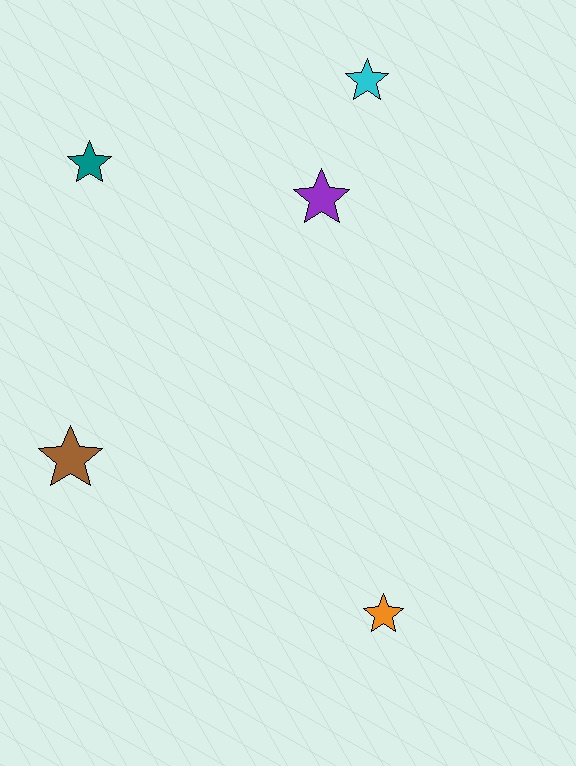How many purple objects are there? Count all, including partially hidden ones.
There is 1 purple object.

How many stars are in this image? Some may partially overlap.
There are 5 stars.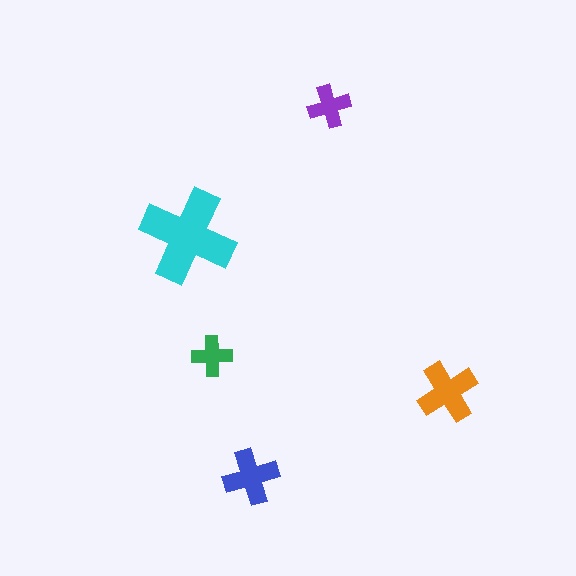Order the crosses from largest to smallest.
the cyan one, the orange one, the blue one, the purple one, the green one.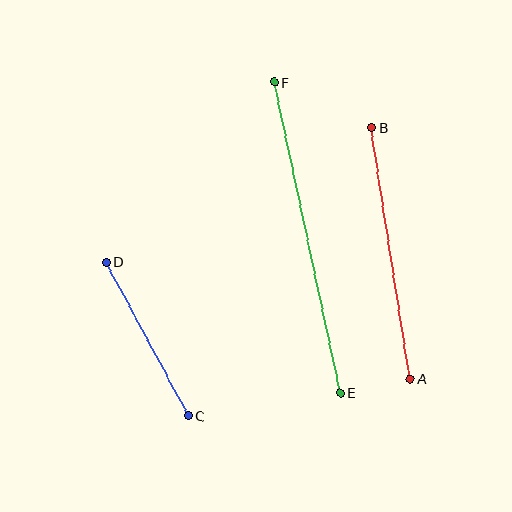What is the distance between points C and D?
The distance is approximately 175 pixels.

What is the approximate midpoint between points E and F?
The midpoint is at approximately (307, 237) pixels.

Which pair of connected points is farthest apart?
Points E and F are farthest apart.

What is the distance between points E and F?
The distance is approximately 317 pixels.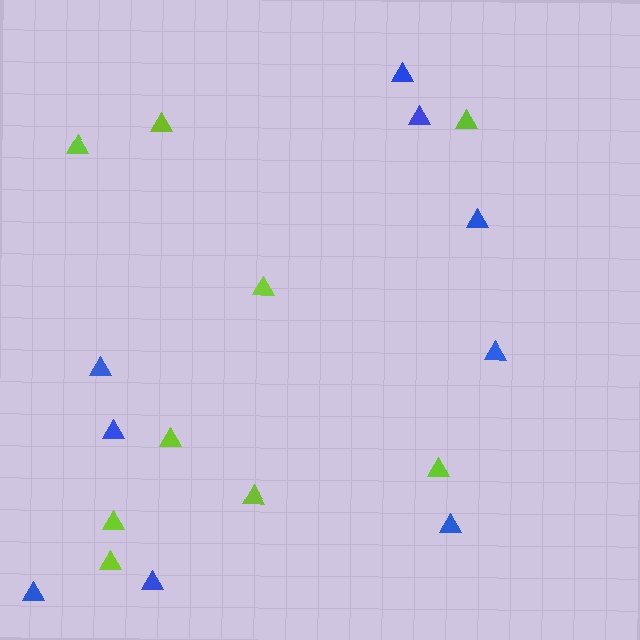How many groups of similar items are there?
There are 2 groups: one group of lime triangles (9) and one group of blue triangles (9).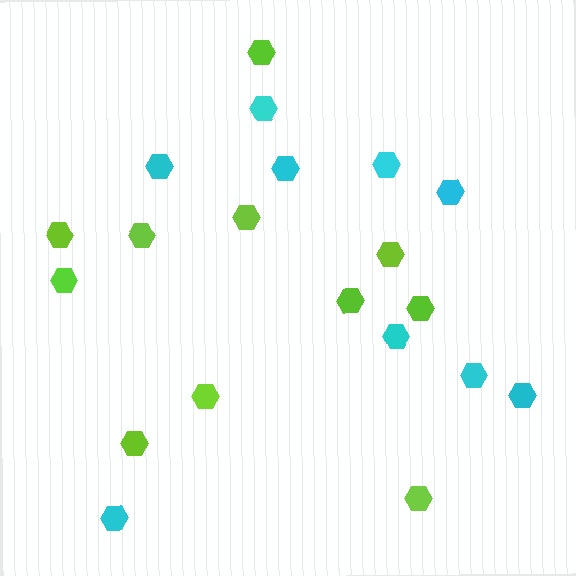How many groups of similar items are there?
There are 2 groups: one group of cyan hexagons (9) and one group of lime hexagons (11).